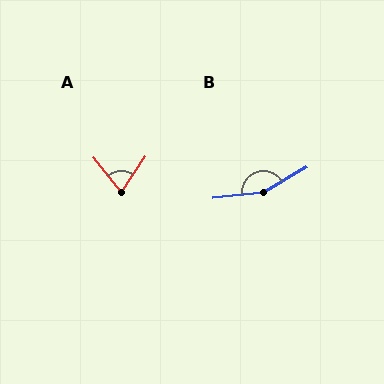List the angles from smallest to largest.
A (72°), B (156°).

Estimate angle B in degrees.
Approximately 156 degrees.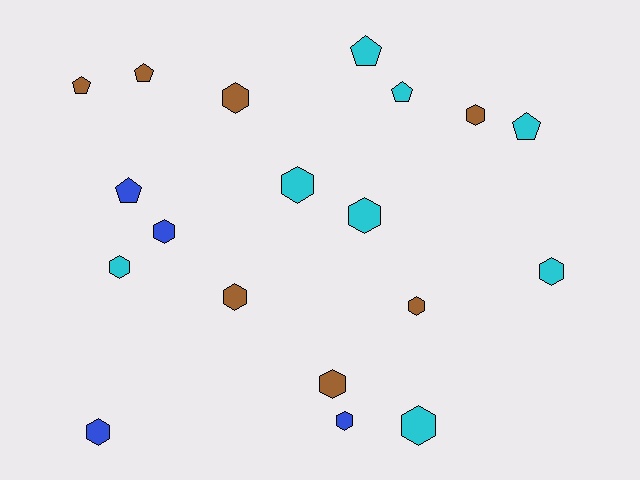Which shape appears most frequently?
Hexagon, with 13 objects.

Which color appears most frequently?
Cyan, with 8 objects.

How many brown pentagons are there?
There are 2 brown pentagons.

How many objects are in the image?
There are 19 objects.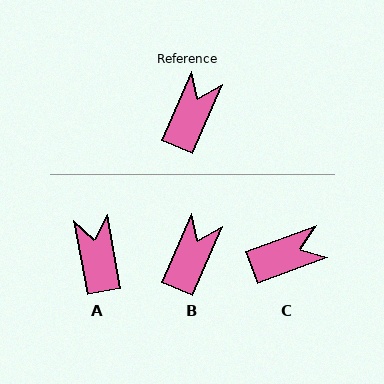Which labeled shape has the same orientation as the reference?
B.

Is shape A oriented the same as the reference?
No, it is off by about 34 degrees.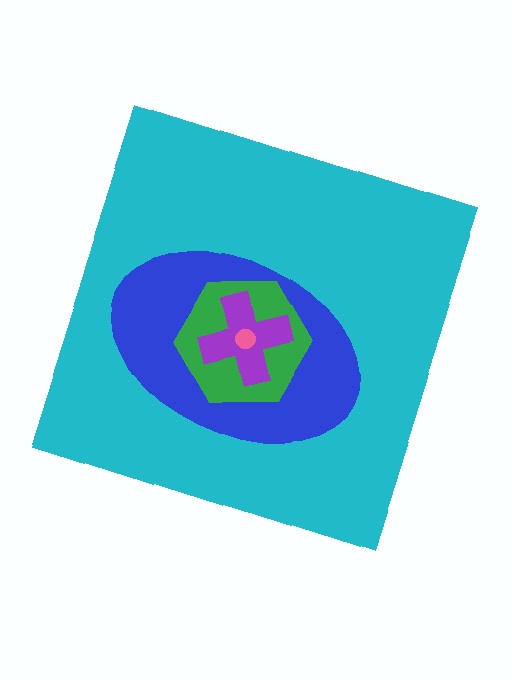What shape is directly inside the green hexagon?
The purple cross.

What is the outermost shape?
The cyan square.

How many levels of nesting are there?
5.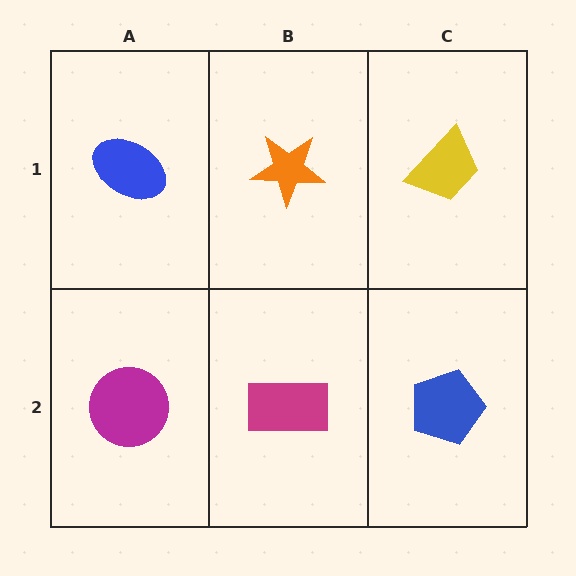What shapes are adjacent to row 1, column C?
A blue pentagon (row 2, column C), an orange star (row 1, column B).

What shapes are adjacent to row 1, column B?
A magenta rectangle (row 2, column B), a blue ellipse (row 1, column A), a yellow trapezoid (row 1, column C).